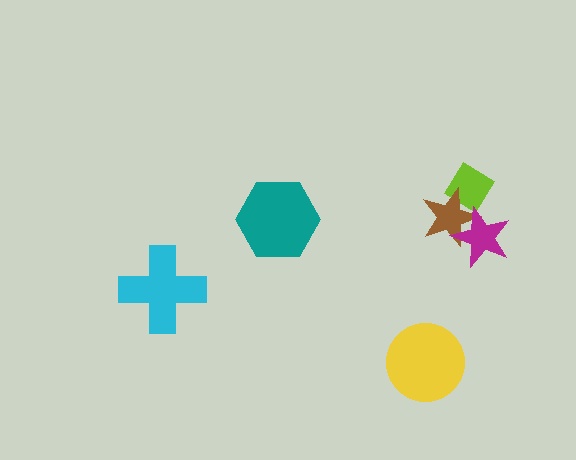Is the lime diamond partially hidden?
Yes, it is partially covered by another shape.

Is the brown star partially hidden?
Yes, it is partially covered by another shape.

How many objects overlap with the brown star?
2 objects overlap with the brown star.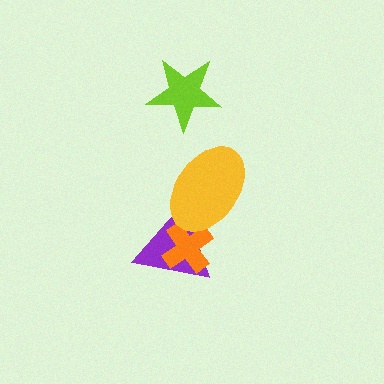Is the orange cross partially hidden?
Yes, it is partially covered by another shape.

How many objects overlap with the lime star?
0 objects overlap with the lime star.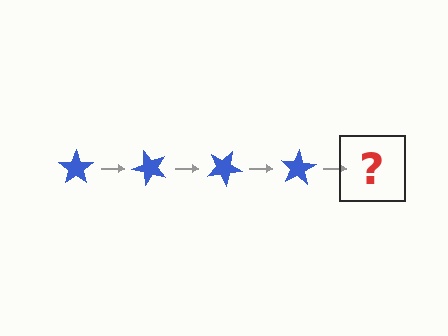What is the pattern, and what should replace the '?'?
The pattern is that the star rotates 50 degrees each step. The '?' should be a blue star rotated 200 degrees.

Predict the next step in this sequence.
The next step is a blue star rotated 200 degrees.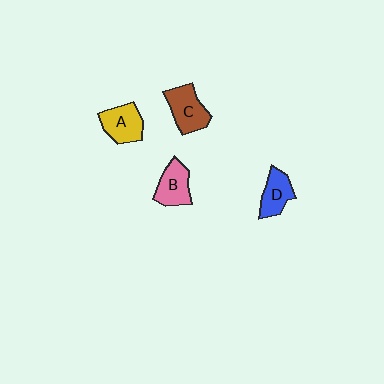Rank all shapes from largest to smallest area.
From largest to smallest: C (brown), A (yellow), B (pink), D (blue).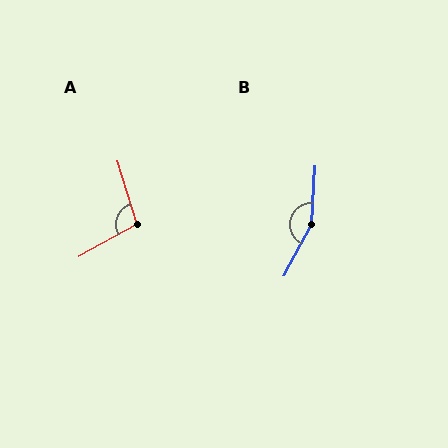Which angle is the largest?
B, at approximately 155 degrees.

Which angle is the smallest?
A, at approximately 103 degrees.